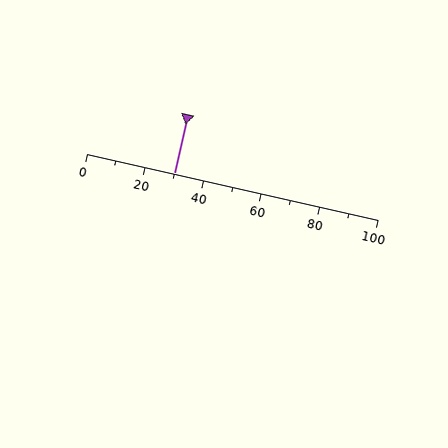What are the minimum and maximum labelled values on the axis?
The axis runs from 0 to 100.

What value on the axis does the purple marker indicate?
The marker indicates approximately 30.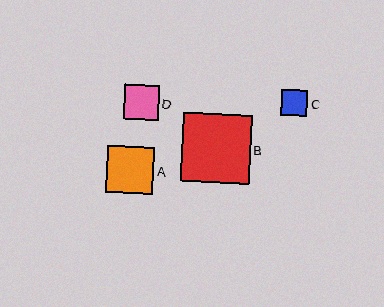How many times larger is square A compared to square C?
Square A is approximately 1.8 times the size of square C.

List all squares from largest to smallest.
From largest to smallest: B, A, D, C.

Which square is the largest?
Square B is the largest with a size of approximately 69 pixels.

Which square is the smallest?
Square C is the smallest with a size of approximately 26 pixels.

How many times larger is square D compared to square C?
Square D is approximately 1.3 times the size of square C.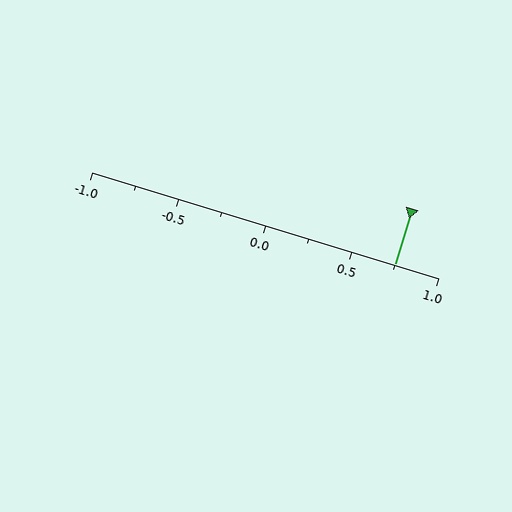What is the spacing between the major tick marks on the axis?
The major ticks are spaced 0.5 apart.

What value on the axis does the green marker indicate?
The marker indicates approximately 0.75.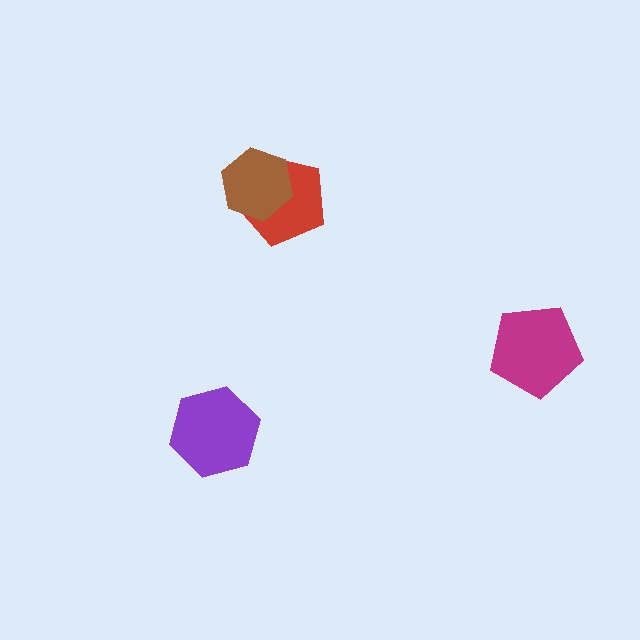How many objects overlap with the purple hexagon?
0 objects overlap with the purple hexagon.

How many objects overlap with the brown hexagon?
1 object overlaps with the brown hexagon.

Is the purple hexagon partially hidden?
No, no other shape covers it.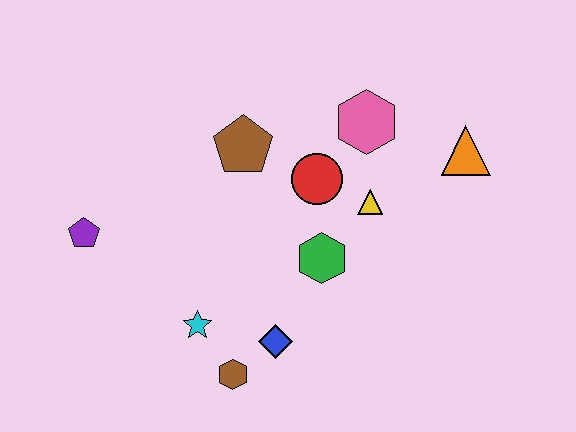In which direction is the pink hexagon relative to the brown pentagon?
The pink hexagon is to the right of the brown pentagon.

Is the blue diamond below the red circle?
Yes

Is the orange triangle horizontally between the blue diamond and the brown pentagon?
No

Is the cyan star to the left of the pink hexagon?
Yes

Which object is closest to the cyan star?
The brown hexagon is closest to the cyan star.